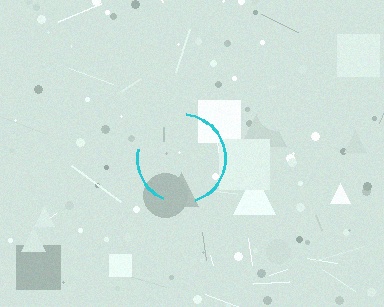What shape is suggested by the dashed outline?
The dashed outline suggests a circle.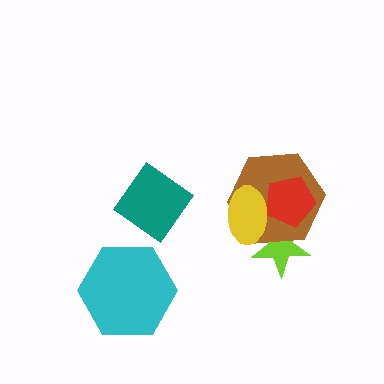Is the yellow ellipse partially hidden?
No, no other shape covers it.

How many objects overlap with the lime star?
3 objects overlap with the lime star.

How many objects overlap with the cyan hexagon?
0 objects overlap with the cyan hexagon.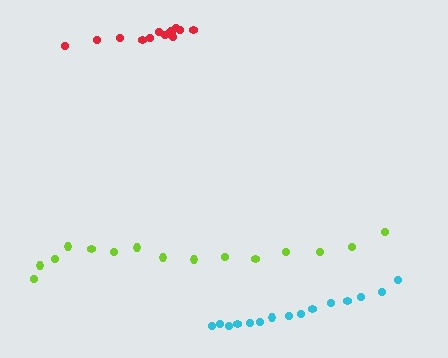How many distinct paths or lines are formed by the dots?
There are 3 distinct paths.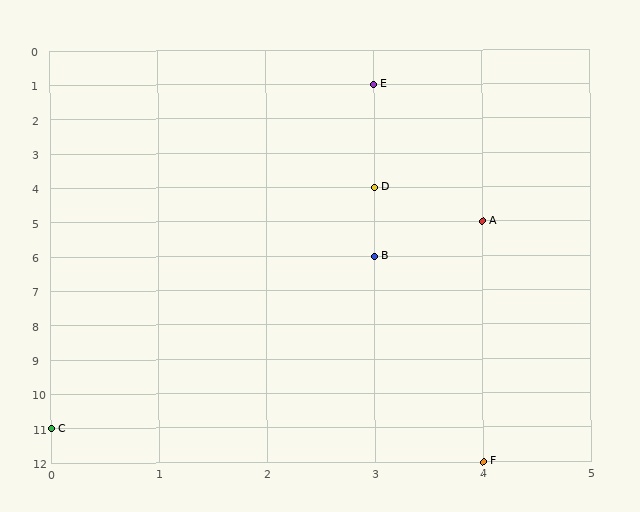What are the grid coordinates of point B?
Point B is at grid coordinates (3, 6).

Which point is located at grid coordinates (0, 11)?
Point C is at (0, 11).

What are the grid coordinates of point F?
Point F is at grid coordinates (4, 12).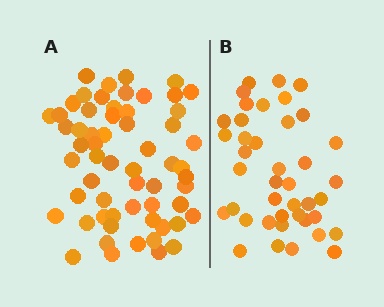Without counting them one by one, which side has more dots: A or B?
Region A (the left region) has more dots.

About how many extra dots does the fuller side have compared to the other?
Region A has approximately 20 more dots than region B.